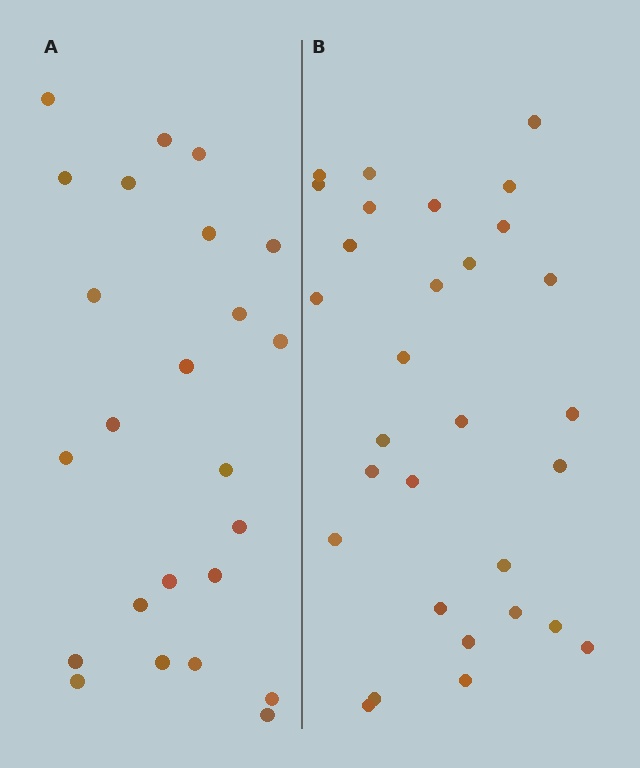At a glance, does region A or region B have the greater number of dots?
Region B (the right region) has more dots.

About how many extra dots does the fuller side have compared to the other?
Region B has about 6 more dots than region A.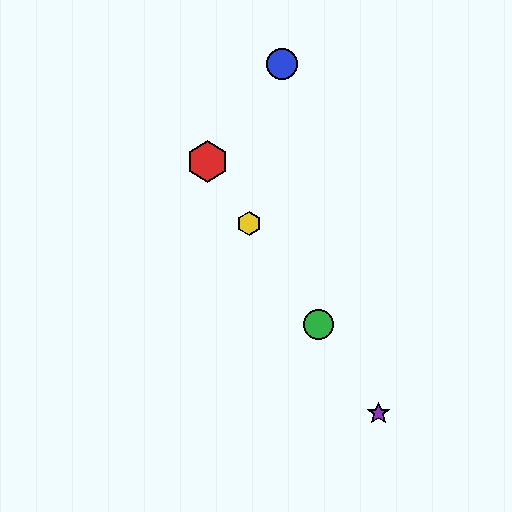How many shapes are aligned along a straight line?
4 shapes (the red hexagon, the green circle, the yellow hexagon, the purple star) are aligned along a straight line.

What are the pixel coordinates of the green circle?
The green circle is at (318, 325).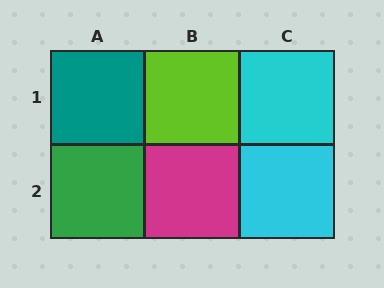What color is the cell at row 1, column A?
Teal.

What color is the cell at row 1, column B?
Lime.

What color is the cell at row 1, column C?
Cyan.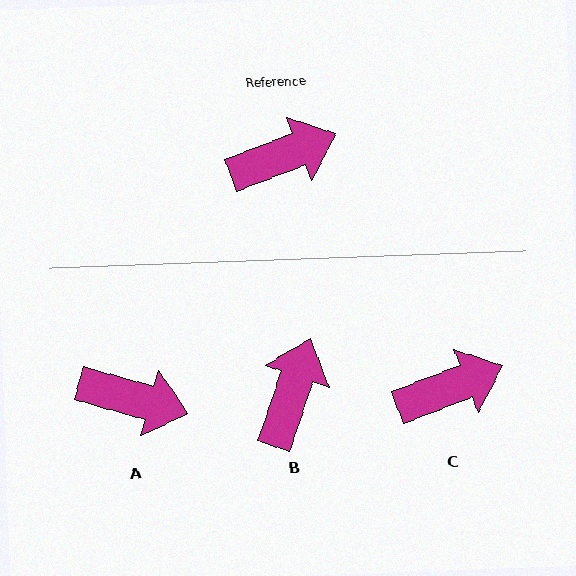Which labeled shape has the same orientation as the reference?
C.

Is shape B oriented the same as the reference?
No, it is off by about 50 degrees.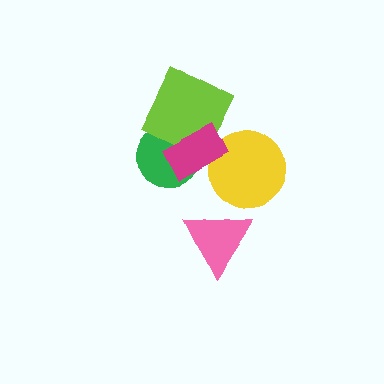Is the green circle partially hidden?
Yes, it is partially covered by another shape.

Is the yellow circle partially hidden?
Yes, it is partially covered by another shape.